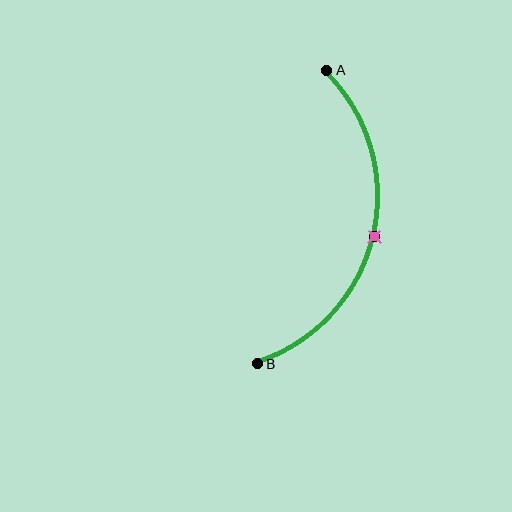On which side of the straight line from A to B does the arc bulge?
The arc bulges to the right of the straight line connecting A and B.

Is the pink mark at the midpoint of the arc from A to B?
Yes. The pink mark lies on the arc at equal arc-length from both A and B — it is the arc midpoint.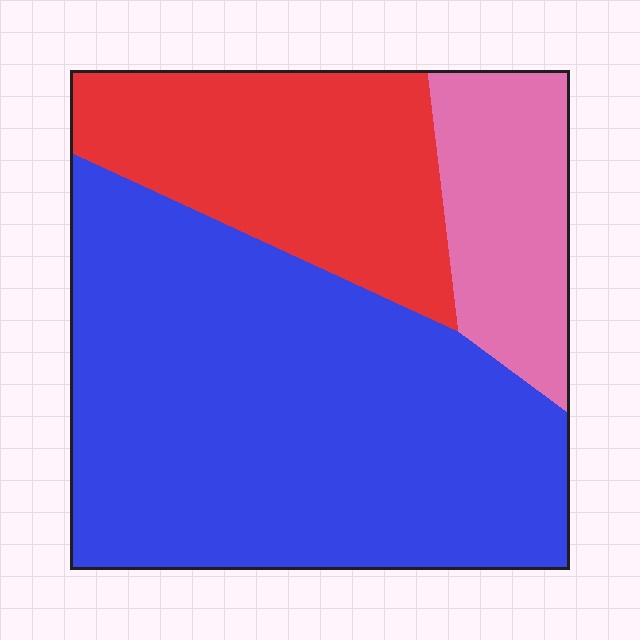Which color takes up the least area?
Pink, at roughly 15%.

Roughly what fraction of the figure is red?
Red takes up about one quarter (1/4) of the figure.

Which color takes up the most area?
Blue, at roughly 60%.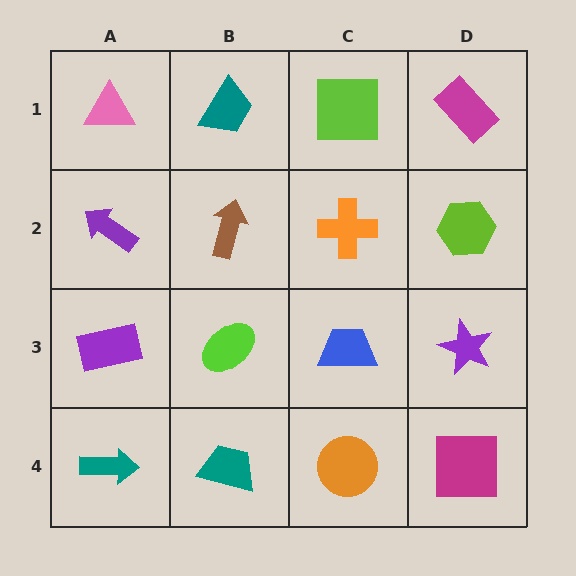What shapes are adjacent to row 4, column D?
A purple star (row 3, column D), an orange circle (row 4, column C).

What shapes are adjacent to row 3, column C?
An orange cross (row 2, column C), an orange circle (row 4, column C), a lime ellipse (row 3, column B), a purple star (row 3, column D).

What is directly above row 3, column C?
An orange cross.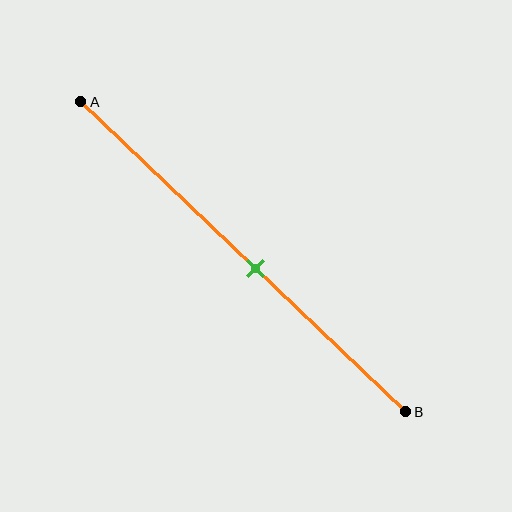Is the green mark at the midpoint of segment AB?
No, the mark is at about 55% from A, not at the 50% midpoint.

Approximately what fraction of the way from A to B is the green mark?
The green mark is approximately 55% of the way from A to B.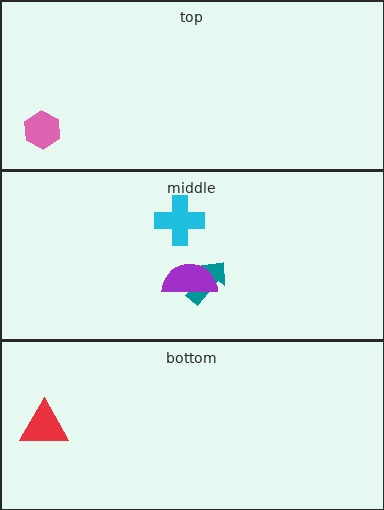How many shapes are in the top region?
1.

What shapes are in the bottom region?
The red triangle.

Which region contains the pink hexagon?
The top region.